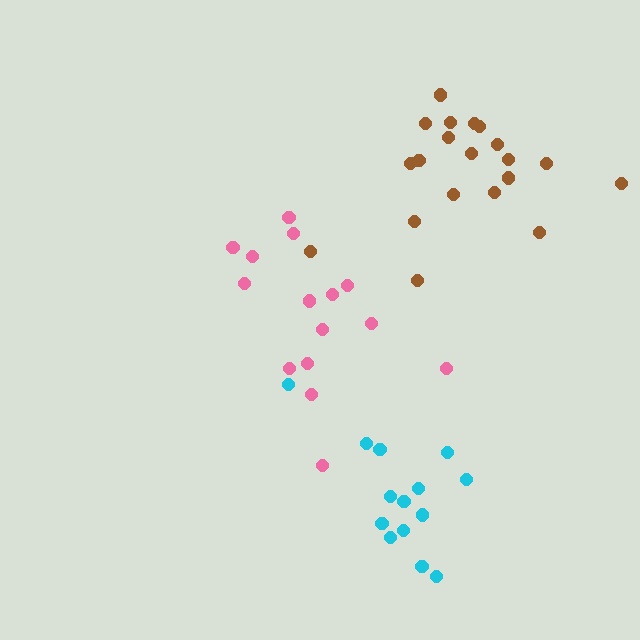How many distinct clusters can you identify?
There are 3 distinct clusters.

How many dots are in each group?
Group 1: 15 dots, Group 2: 14 dots, Group 3: 20 dots (49 total).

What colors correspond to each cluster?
The clusters are colored: pink, cyan, brown.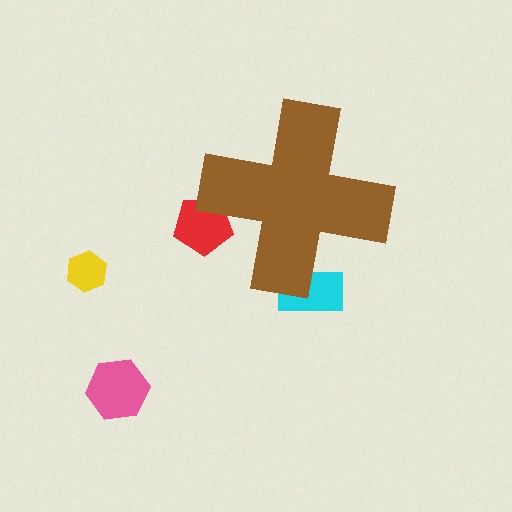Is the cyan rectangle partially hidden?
Yes, the cyan rectangle is partially hidden behind the brown cross.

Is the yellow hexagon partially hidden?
No, the yellow hexagon is fully visible.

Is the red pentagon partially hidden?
Yes, the red pentagon is partially hidden behind the brown cross.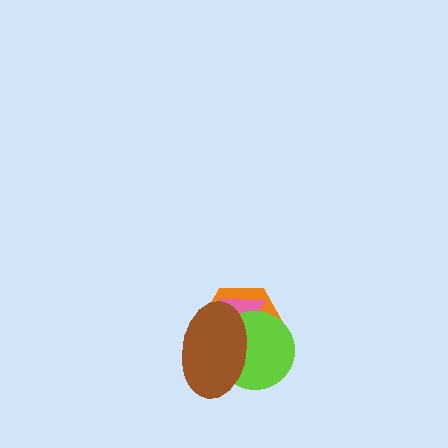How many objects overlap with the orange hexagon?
3 objects overlap with the orange hexagon.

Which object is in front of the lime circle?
The brown ellipse is in front of the lime circle.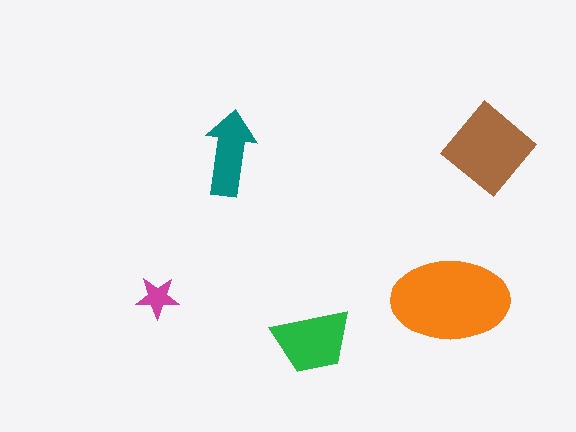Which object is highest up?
The brown diamond is topmost.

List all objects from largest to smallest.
The orange ellipse, the brown diamond, the green trapezoid, the teal arrow, the magenta star.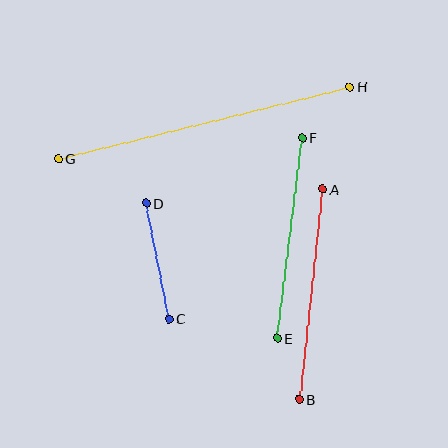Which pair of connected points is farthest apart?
Points G and H are farthest apart.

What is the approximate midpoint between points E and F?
The midpoint is at approximately (290, 238) pixels.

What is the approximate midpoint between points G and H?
The midpoint is at approximately (204, 123) pixels.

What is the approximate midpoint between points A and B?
The midpoint is at approximately (311, 294) pixels.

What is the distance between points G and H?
The distance is approximately 301 pixels.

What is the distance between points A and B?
The distance is approximately 211 pixels.